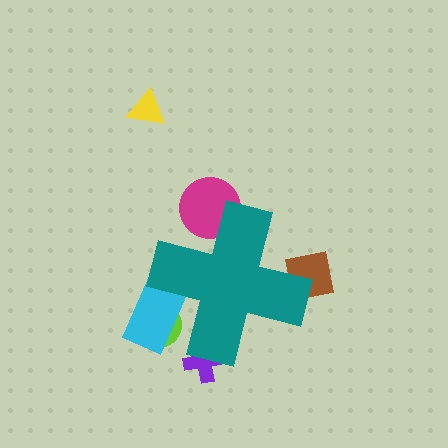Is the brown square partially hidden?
Yes, the brown square is partially hidden behind the teal cross.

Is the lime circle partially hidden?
Yes, the lime circle is partially hidden behind the teal cross.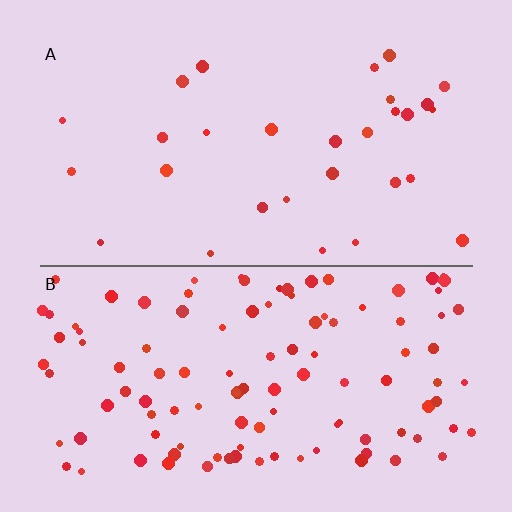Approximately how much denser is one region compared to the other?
Approximately 3.7× — region B over region A.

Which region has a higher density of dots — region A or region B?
B (the bottom).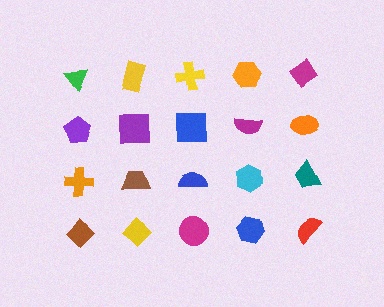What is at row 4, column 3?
A magenta circle.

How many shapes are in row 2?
5 shapes.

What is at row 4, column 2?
A yellow diamond.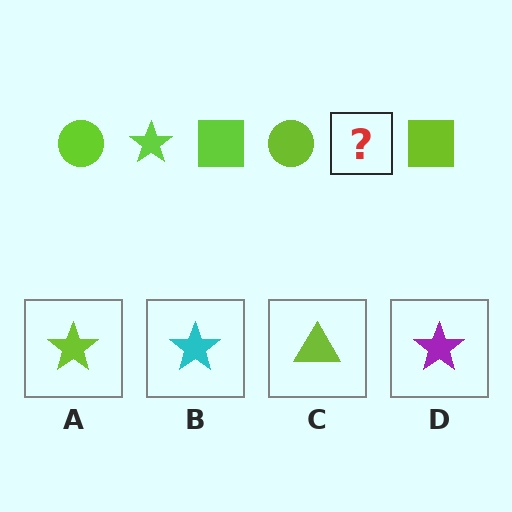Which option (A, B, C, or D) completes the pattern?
A.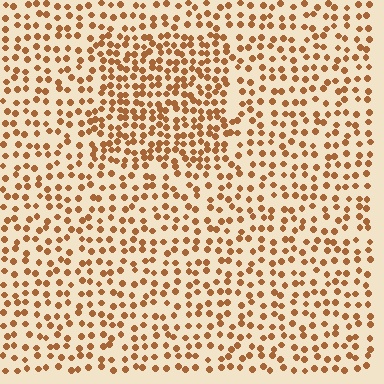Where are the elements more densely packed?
The elements are more densely packed inside the rectangle boundary.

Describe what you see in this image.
The image contains small brown elements arranged at two different densities. A rectangle-shaped region is visible where the elements are more densely packed than the surrounding area.